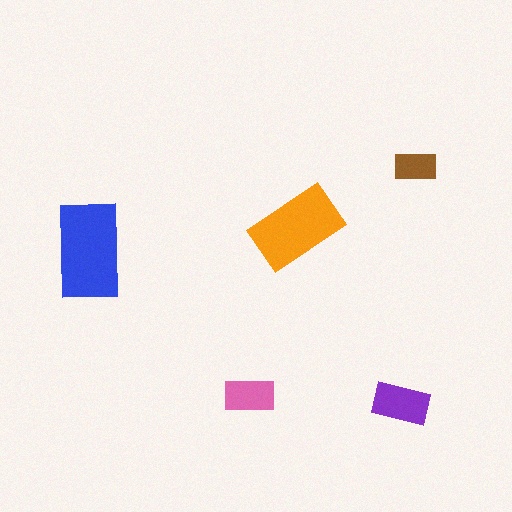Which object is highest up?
The brown rectangle is topmost.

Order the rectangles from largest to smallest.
the blue one, the orange one, the purple one, the pink one, the brown one.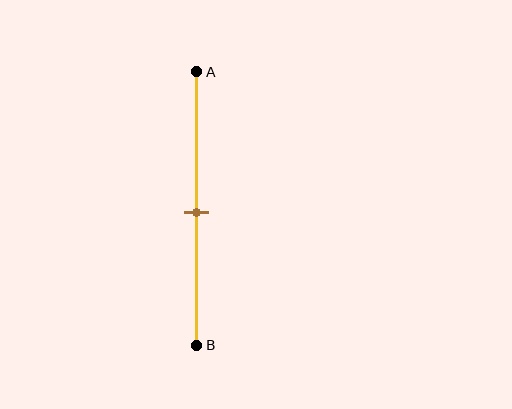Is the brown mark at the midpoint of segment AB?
Yes, the mark is approximately at the midpoint.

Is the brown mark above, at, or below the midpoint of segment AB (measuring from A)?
The brown mark is approximately at the midpoint of segment AB.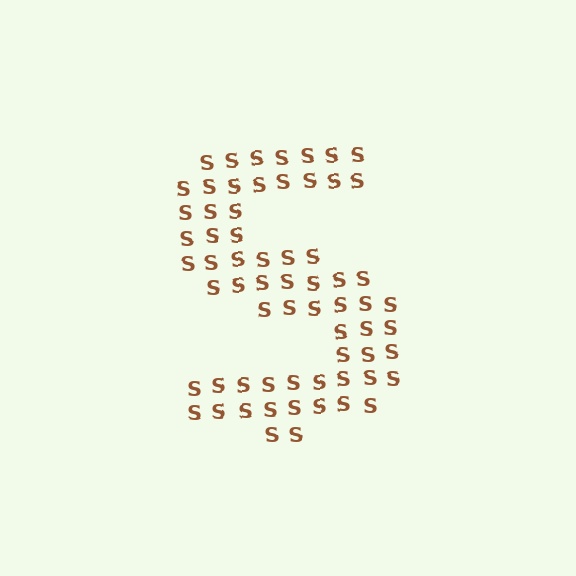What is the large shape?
The large shape is the letter S.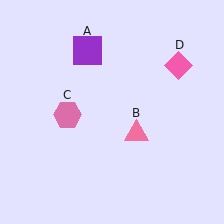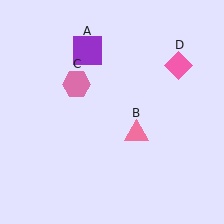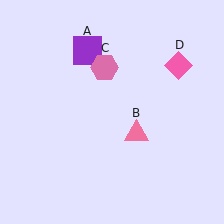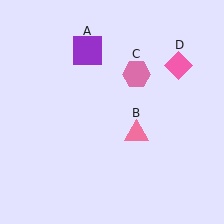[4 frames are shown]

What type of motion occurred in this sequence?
The pink hexagon (object C) rotated clockwise around the center of the scene.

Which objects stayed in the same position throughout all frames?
Purple square (object A) and pink triangle (object B) and pink diamond (object D) remained stationary.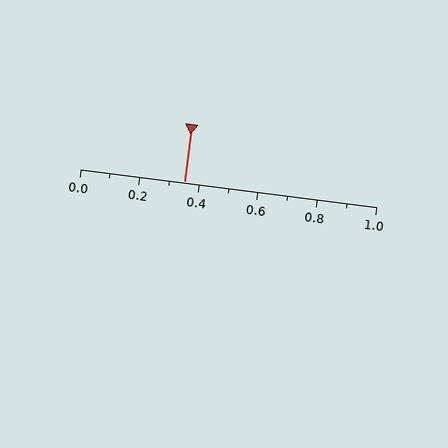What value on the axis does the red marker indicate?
The marker indicates approximately 0.35.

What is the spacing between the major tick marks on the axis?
The major ticks are spaced 0.2 apart.